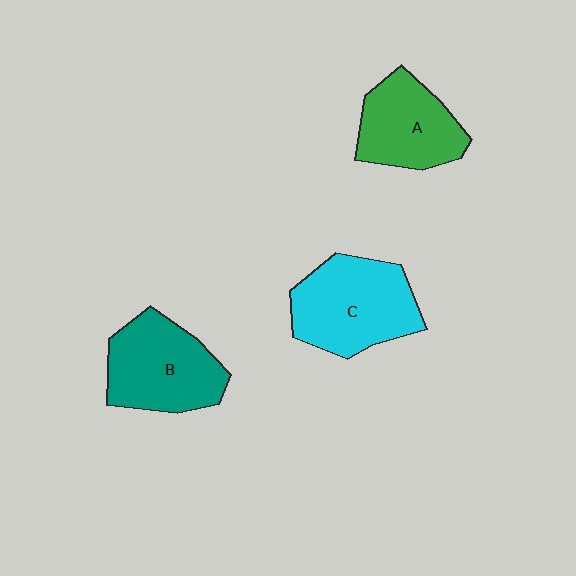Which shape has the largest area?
Shape C (cyan).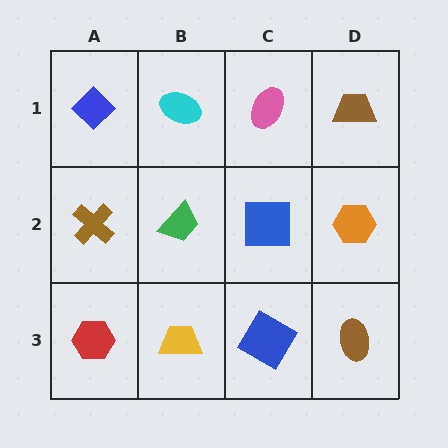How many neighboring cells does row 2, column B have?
4.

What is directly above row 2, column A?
A blue diamond.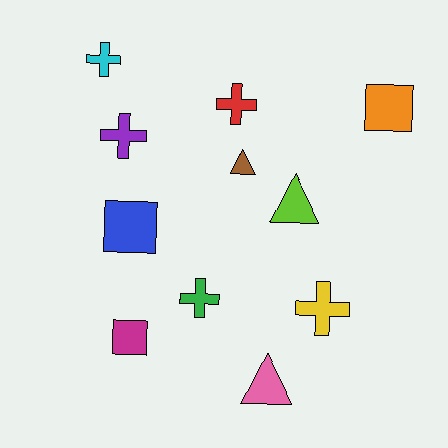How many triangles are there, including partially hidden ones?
There are 3 triangles.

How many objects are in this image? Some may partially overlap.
There are 11 objects.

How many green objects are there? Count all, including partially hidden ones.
There is 1 green object.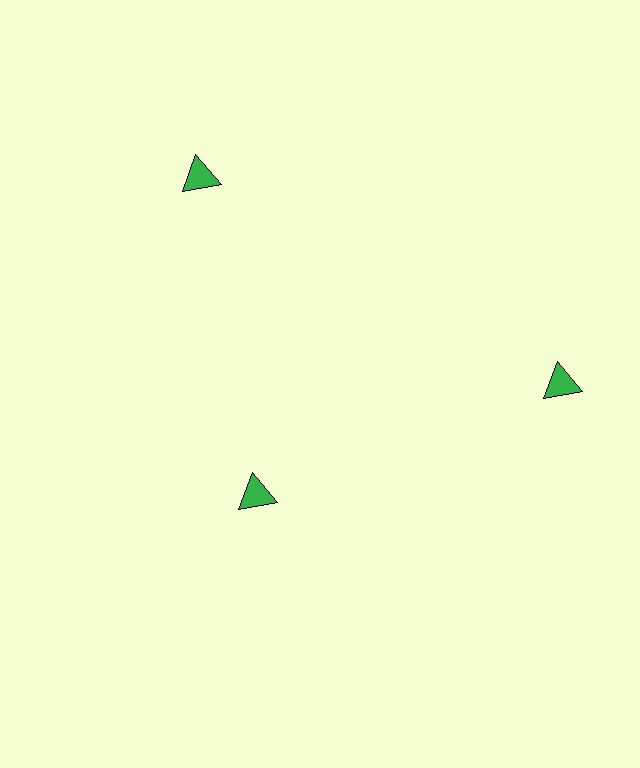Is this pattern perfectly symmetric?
No. The 3 green triangles are arranged in a ring, but one element near the 7 o'clock position is pulled inward toward the center, breaking the 3-fold rotational symmetry.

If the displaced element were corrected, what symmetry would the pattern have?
It would have 3-fold rotational symmetry — the pattern would map onto itself every 120 degrees.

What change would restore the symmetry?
The symmetry would be restored by moving it outward, back onto the ring so that all 3 triangles sit at equal angles and equal distance from the center.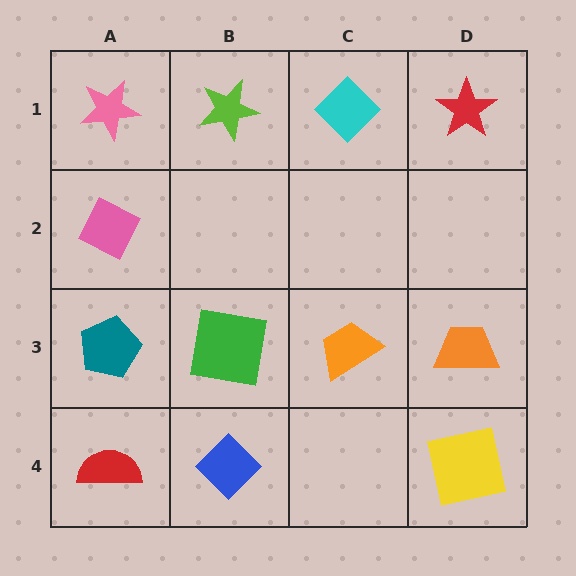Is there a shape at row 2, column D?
No, that cell is empty.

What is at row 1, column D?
A red star.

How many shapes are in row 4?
3 shapes.